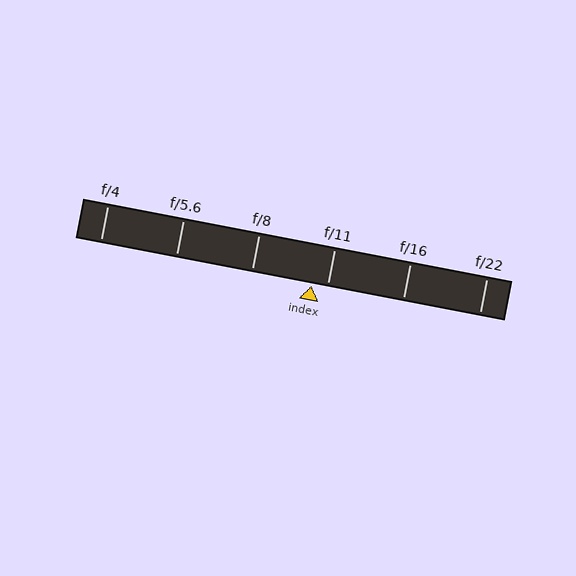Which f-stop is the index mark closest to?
The index mark is closest to f/11.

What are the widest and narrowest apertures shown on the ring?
The widest aperture shown is f/4 and the narrowest is f/22.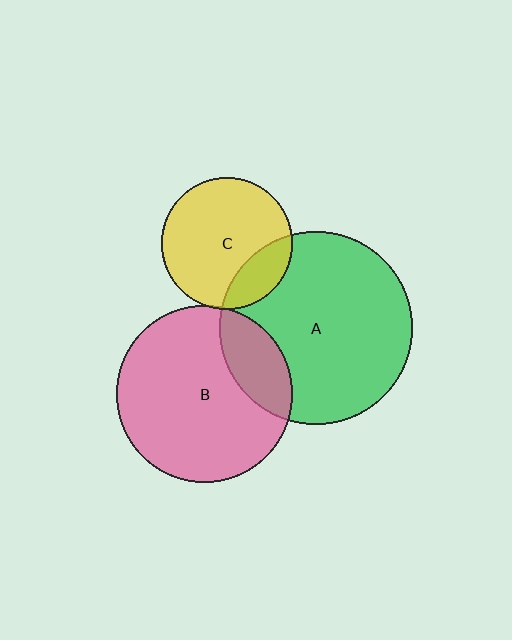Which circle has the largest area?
Circle A (green).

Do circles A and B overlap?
Yes.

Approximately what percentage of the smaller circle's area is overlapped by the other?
Approximately 20%.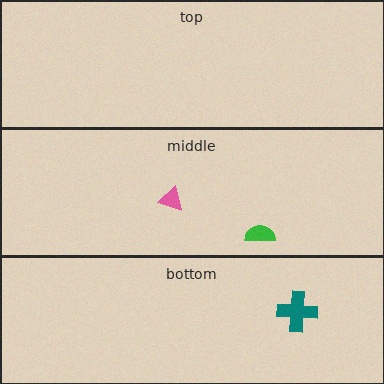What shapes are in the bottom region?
The teal cross.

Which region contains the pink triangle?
The middle region.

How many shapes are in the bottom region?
1.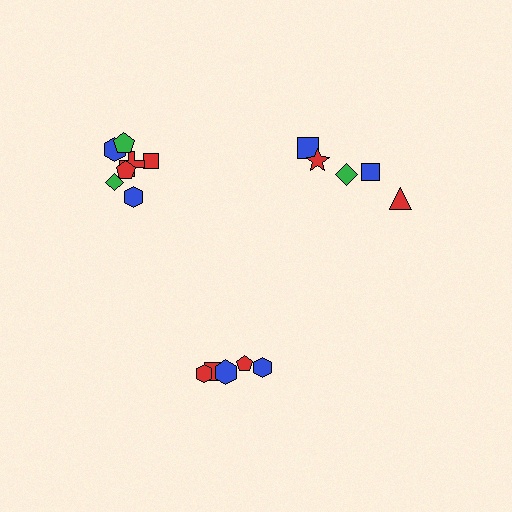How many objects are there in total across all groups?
There are 17 objects.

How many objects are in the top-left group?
There are 7 objects.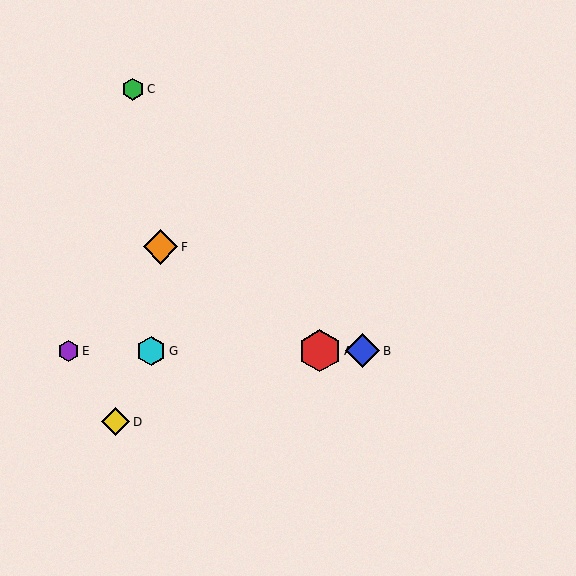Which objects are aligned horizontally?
Objects A, B, E, G are aligned horizontally.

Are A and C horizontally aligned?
No, A is at y≈351 and C is at y≈89.